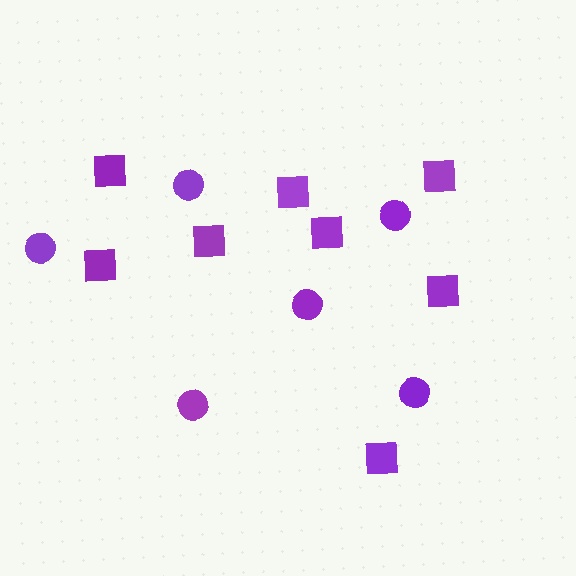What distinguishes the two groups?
There are 2 groups: one group of circles (6) and one group of squares (8).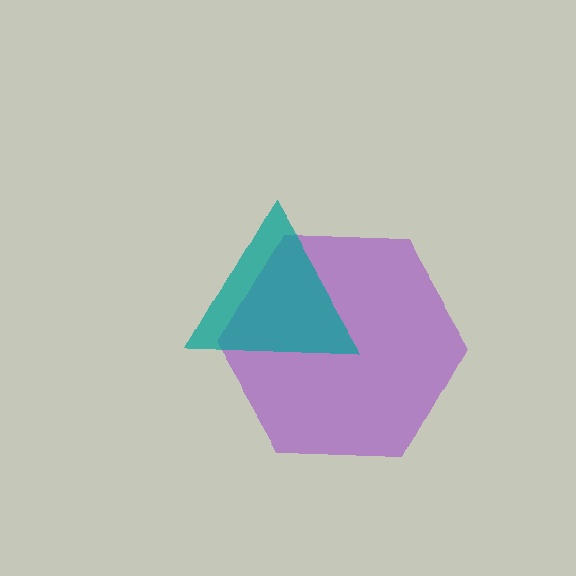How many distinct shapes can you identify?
There are 2 distinct shapes: a purple hexagon, a teal triangle.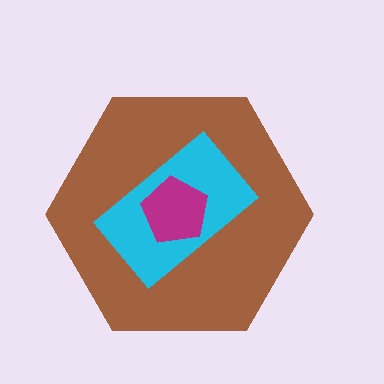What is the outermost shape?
The brown hexagon.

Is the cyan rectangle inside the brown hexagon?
Yes.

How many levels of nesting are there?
3.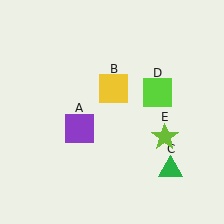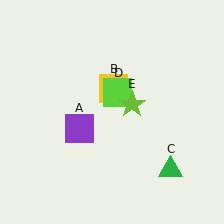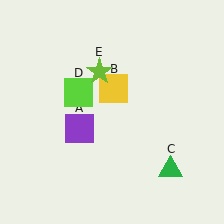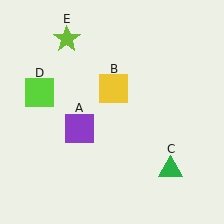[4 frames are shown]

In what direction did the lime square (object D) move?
The lime square (object D) moved left.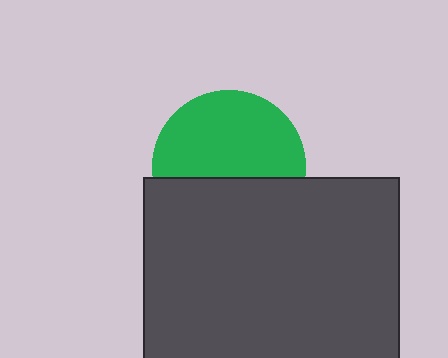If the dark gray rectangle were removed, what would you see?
You would see the complete green circle.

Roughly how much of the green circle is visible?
About half of it is visible (roughly 59%).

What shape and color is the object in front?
The object in front is a dark gray rectangle.